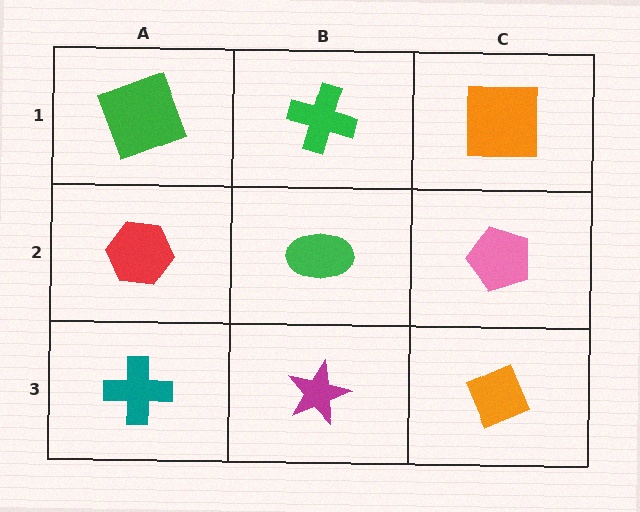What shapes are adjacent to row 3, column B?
A green ellipse (row 2, column B), a teal cross (row 3, column A), an orange diamond (row 3, column C).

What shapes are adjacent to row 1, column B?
A green ellipse (row 2, column B), a green square (row 1, column A), an orange square (row 1, column C).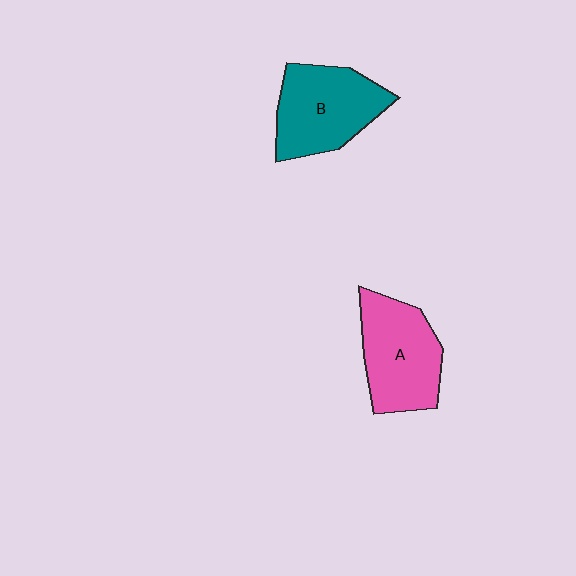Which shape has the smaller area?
Shape A (pink).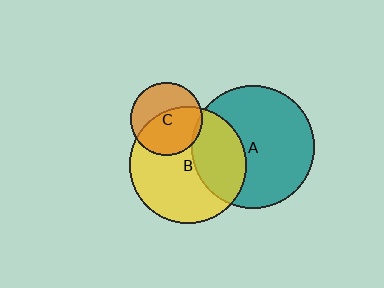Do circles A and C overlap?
Yes.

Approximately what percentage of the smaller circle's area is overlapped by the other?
Approximately 5%.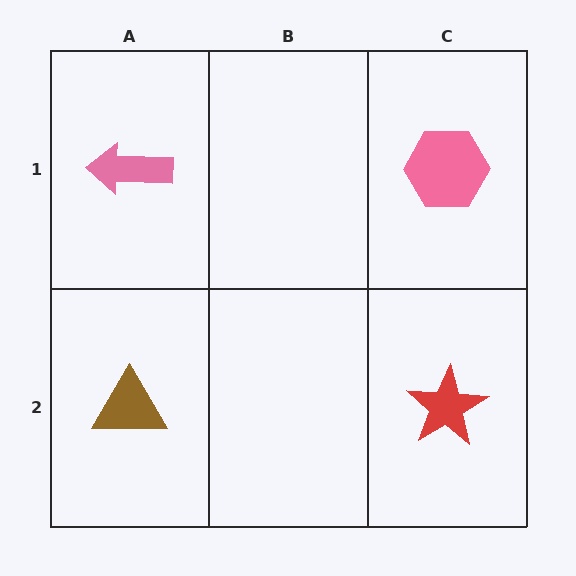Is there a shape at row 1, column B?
No, that cell is empty.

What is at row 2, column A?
A brown triangle.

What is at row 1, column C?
A pink hexagon.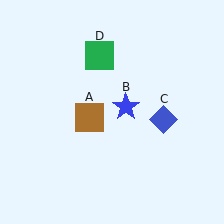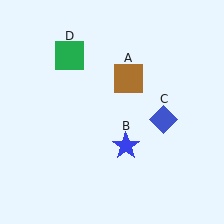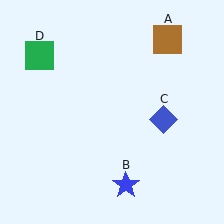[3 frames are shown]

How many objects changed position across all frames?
3 objects changed position: brown square (object A), blue star (object B), green square (object D).